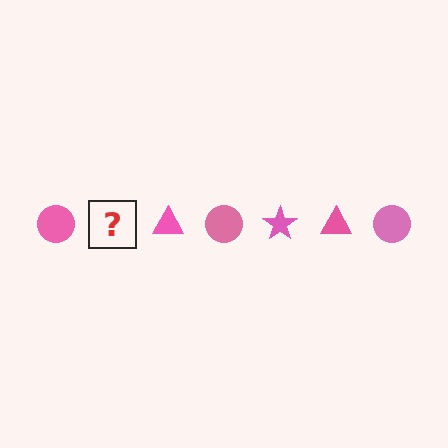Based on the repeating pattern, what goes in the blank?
The blank should be a pink star.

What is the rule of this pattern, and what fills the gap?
The rule is that the pattern cycles through circle, star, triangle shapes in pink. The gap should be filled with a pink star.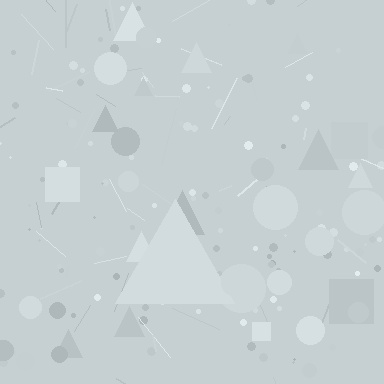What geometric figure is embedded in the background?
A triangle is embedded in the background.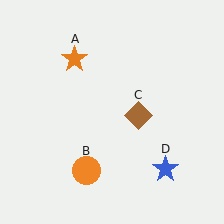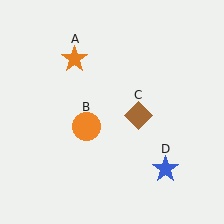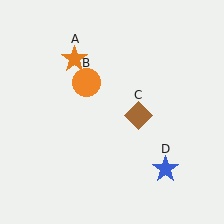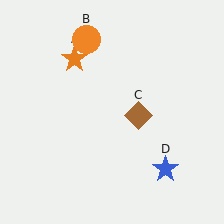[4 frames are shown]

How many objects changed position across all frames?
1 object changed position: orange circle (object B).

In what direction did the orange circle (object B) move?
The orange circle (object B) moved up.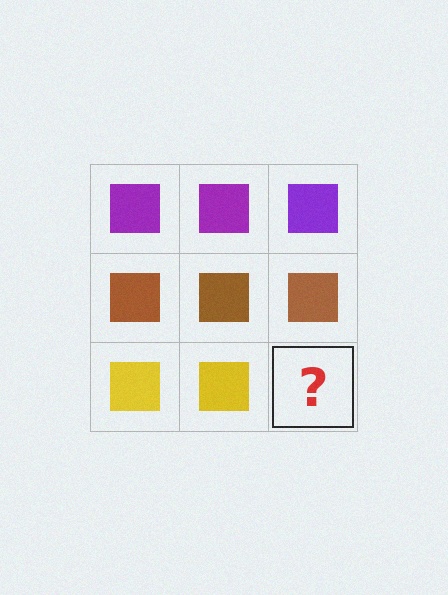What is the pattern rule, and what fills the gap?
The rule is that each row has a consistent color. The gap should be filled with a yellow square.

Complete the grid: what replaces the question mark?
The question mark should be replaced with a yellow square.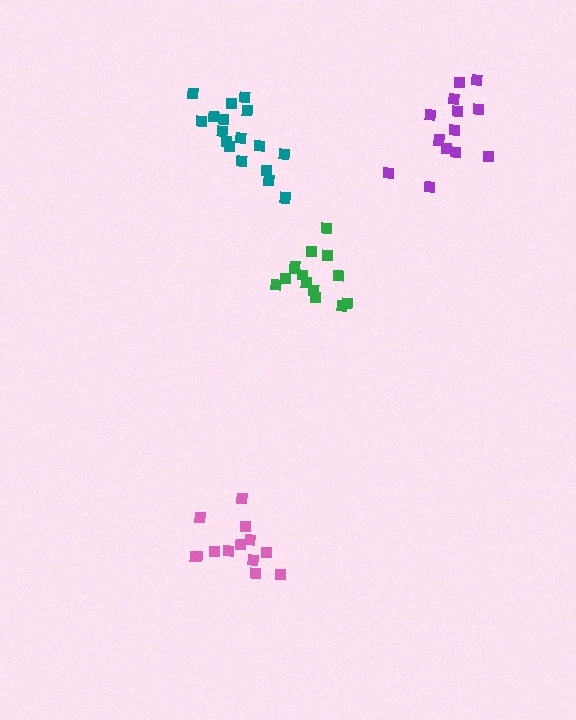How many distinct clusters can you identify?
There are 4 distinct clusters.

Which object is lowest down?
The pink cluster is bottommost.